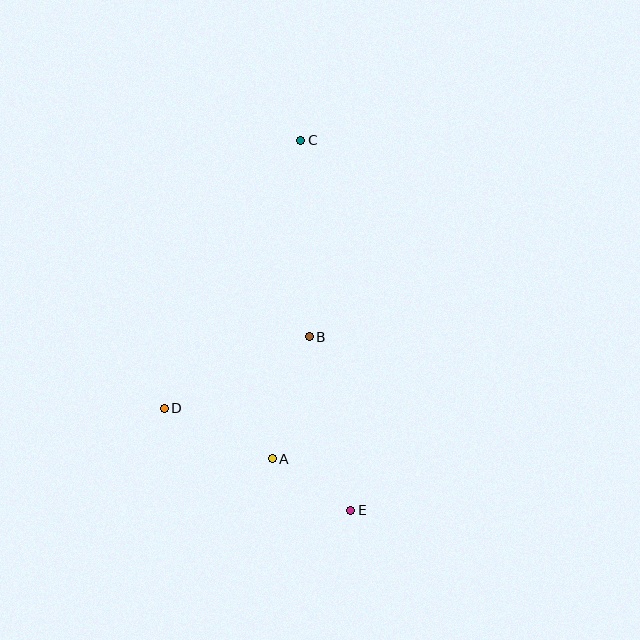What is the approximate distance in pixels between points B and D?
The distance between B and D is approximately 161 pixels.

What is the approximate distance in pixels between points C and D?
The distance between C and D is approximately 301 pixels.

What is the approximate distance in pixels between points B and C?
The distance between B and C is approximately 197 pixels.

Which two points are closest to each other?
Points A and E are closest to each other.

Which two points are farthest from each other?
Points C and E are farthest from each other.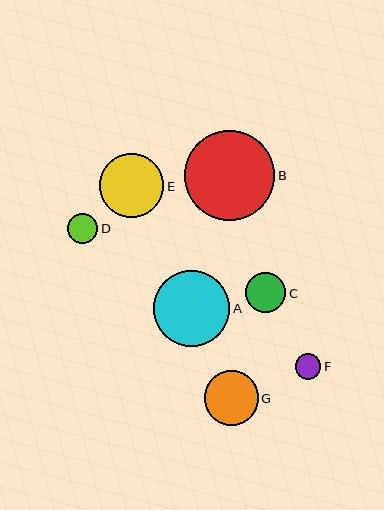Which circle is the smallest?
Circle F is the smallest with a size of approximately 25 pixels.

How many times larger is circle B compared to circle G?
Circle B is approximately 1.7 times the size of circle G.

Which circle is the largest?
Circle B is the largest with a size of approximately 90 pixels.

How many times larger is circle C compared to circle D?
Circle C is approximately 1.3 times the size of circle D.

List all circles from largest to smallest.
From largest to smallest: B, A, E, G, C, D, F.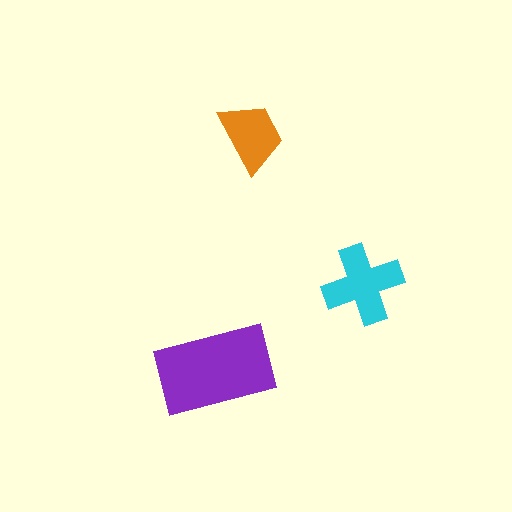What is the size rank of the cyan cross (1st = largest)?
2nd.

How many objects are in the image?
There are 3 objects in the image.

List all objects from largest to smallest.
The purple rectangle, the cyan cross, the orange trapezoid.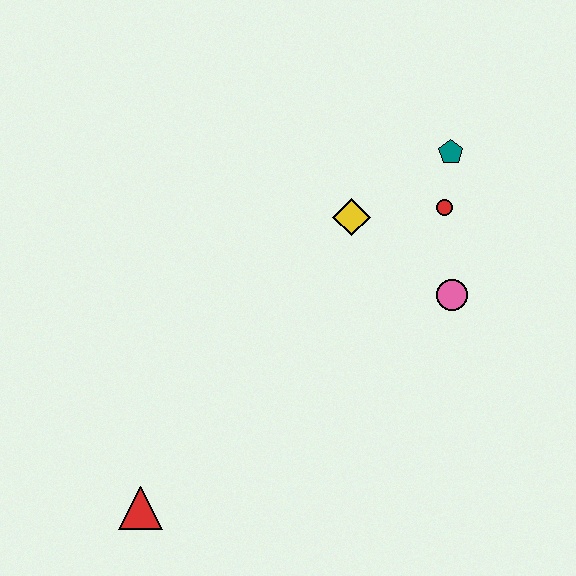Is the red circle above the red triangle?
Yes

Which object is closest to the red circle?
The teal pentagon is closest to the red circle.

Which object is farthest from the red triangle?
The teal pentagon is farthest from the red triangle.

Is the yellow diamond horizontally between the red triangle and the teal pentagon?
Yes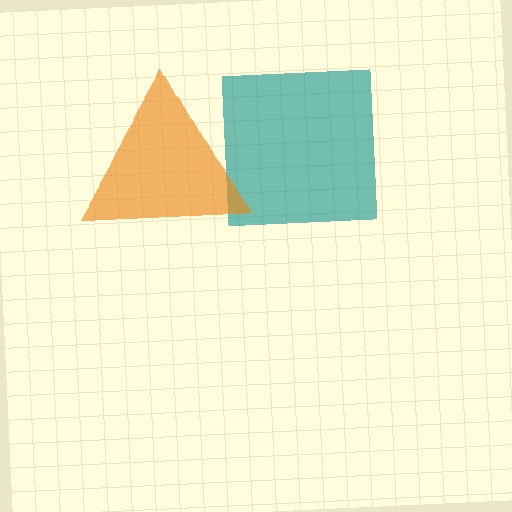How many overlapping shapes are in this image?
There are 2 overlapping shapes in the image.